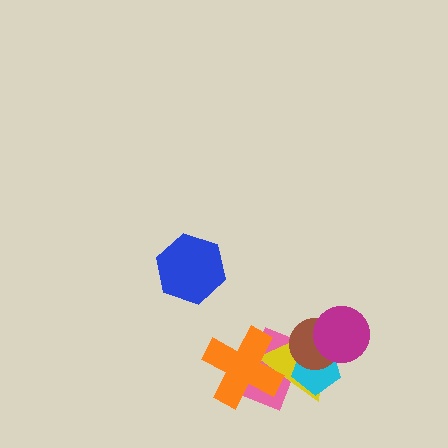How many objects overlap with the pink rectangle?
4 objects overlap with the pink rectangle.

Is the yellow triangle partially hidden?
Yes, it is partially covered by another shape.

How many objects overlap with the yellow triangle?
5 objects overlap with the yellow triangle.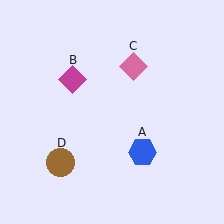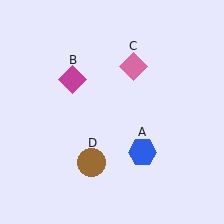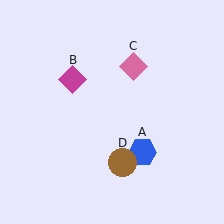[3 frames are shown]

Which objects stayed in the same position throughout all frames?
Blue hexagon (object A) and magenta diamond (object B) and pink diamond (object C) remained stationary.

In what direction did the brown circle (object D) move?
The brown circle (object D) moved right.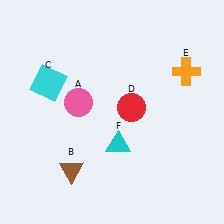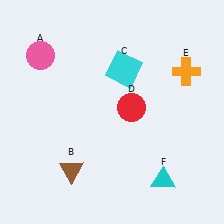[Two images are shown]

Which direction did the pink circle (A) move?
The pink circle (A) moved up.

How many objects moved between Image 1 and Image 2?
3 objects moved between the two images.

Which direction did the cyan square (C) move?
The cyan square (C) moved right.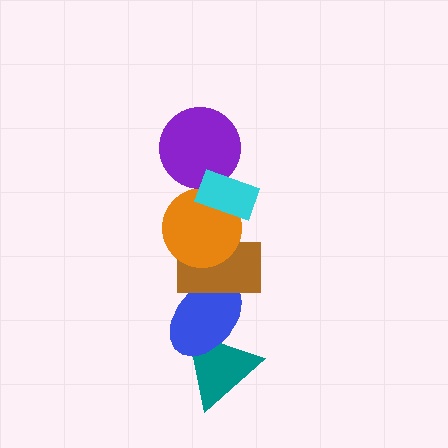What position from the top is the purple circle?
The purple circle is 2nd from the top.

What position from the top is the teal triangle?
The teal triangle is 6th from the top.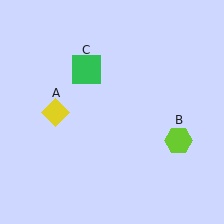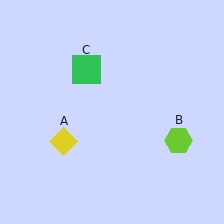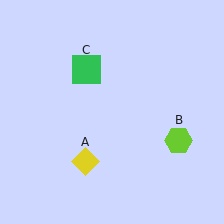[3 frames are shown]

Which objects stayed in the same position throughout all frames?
Lime hexagon (object B) and green square (object C) remained stationary.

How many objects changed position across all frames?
1 object changed position: yellow diamond (object A).